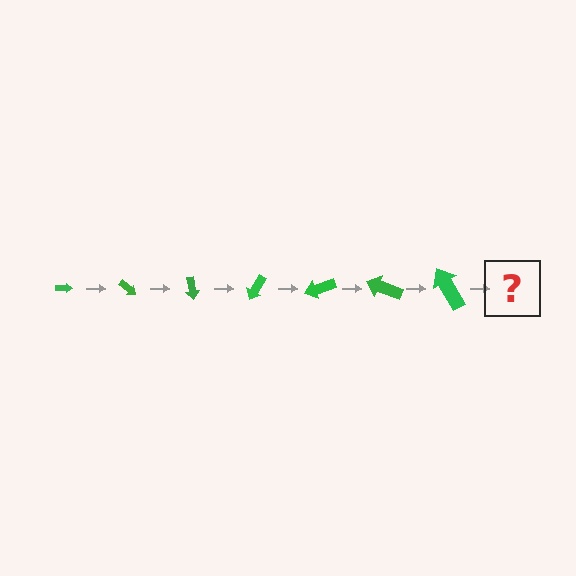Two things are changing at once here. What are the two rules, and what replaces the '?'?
The two rules are that the arrow grows larger each step and it rotates 40 degrees each step. The '?' should be an arrow, larger than the previous one and rotated 280 degrees from the start.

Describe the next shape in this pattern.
It should be an arrow, larger than the previous one and rotated 280 degrees from the start.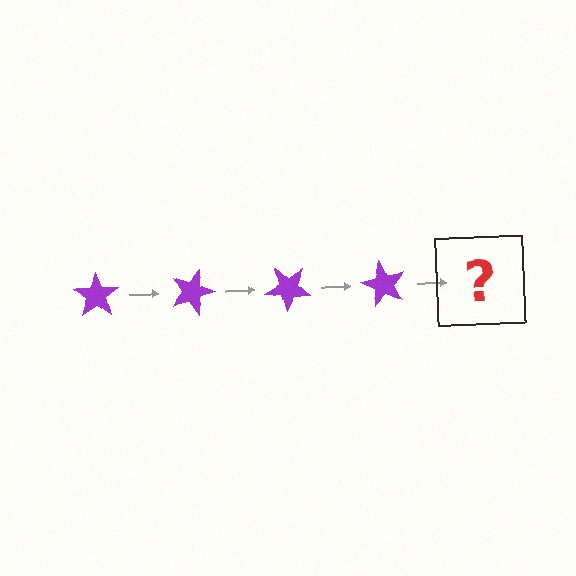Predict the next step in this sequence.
The next step is a purple star rotated 80 degrees.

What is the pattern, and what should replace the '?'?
The pattern is that the star rotates 20 degrees each step. The '?' should be a purple star rotated 80 degrees.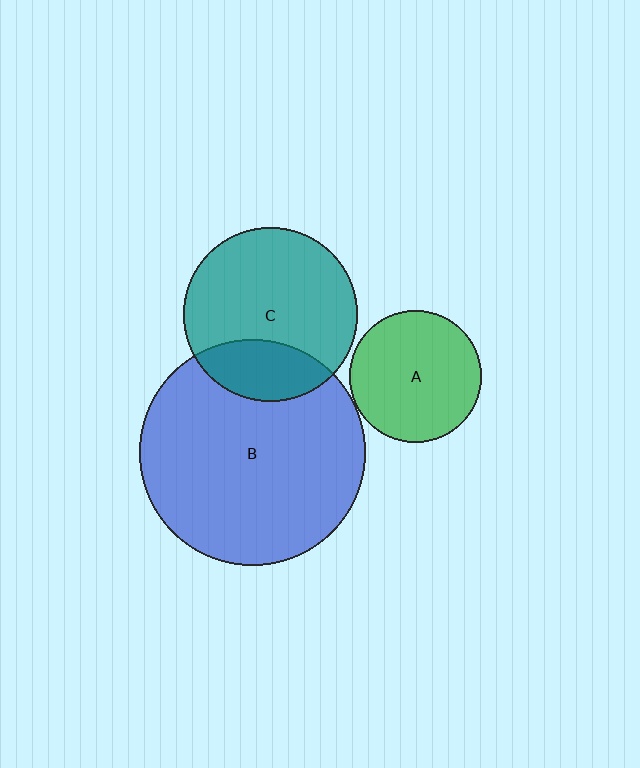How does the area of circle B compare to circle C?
Approximately 1.7 times.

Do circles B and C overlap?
Yes.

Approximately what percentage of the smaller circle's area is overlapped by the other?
Approximately 25%.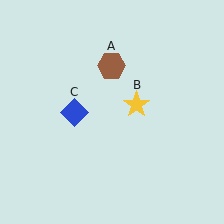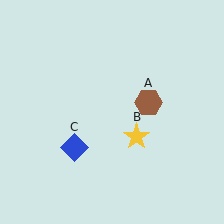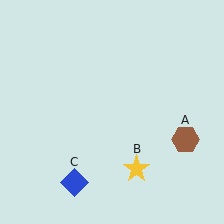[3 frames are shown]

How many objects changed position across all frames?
3 objects changed position: brown hexagon (object A), yellow star (object B), blue diamond (object C).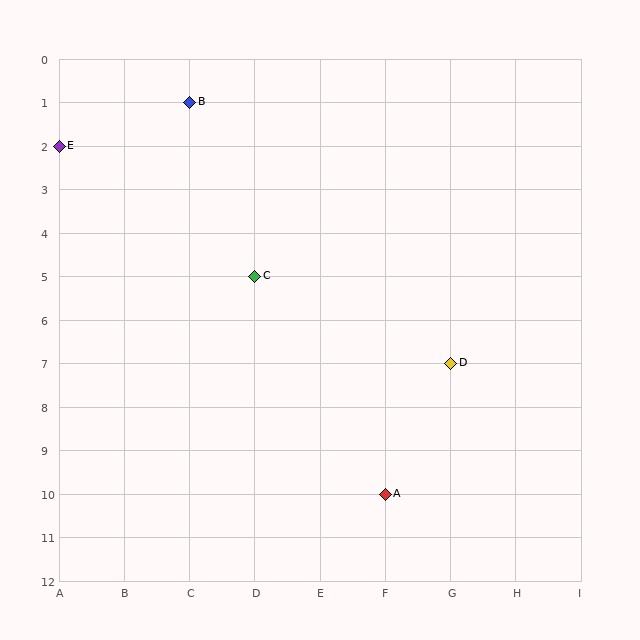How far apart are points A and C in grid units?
Points A and C are 2 columns and 5 rows apart (about 5.4 grid units diagonally).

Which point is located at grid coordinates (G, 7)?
Point D is at (G, 7).